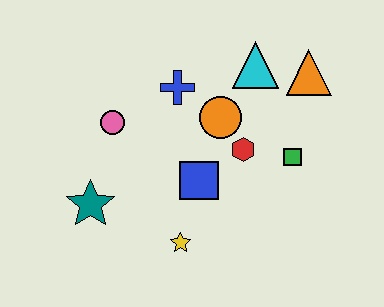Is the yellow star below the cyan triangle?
Yes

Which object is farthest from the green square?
The teal star is farthest from the green square.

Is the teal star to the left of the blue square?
Yes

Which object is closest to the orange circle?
The red hexagon is closest to the orange circle.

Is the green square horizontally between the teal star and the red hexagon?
No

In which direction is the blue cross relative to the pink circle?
The blue cross is to the right of the pink circle.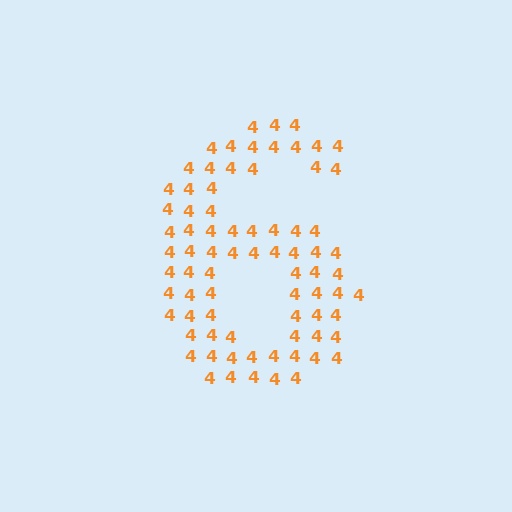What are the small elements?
The small elements are digit 4's.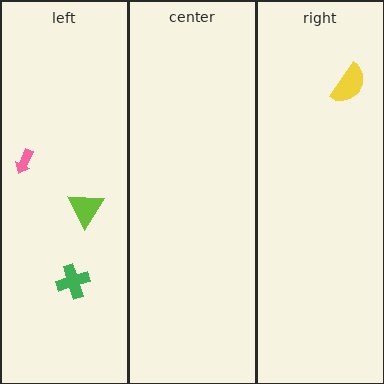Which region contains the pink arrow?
The left region.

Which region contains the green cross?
The left region.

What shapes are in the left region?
The pink arrow, the green cross, the lime triangle.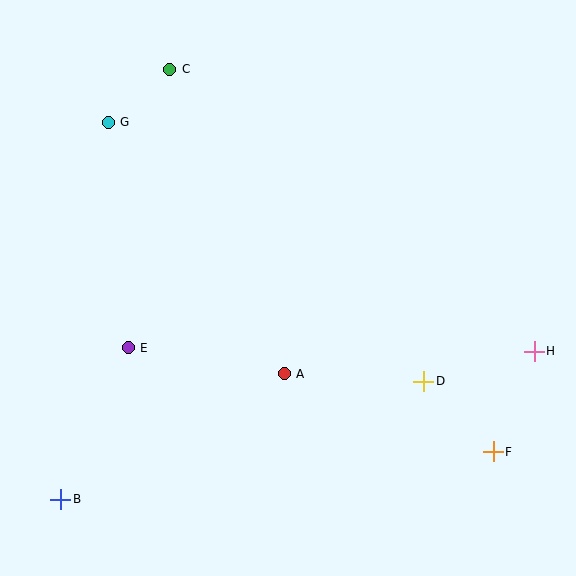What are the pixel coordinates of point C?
Point C is at (170, 69).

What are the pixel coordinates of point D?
Point D is at (424, 381).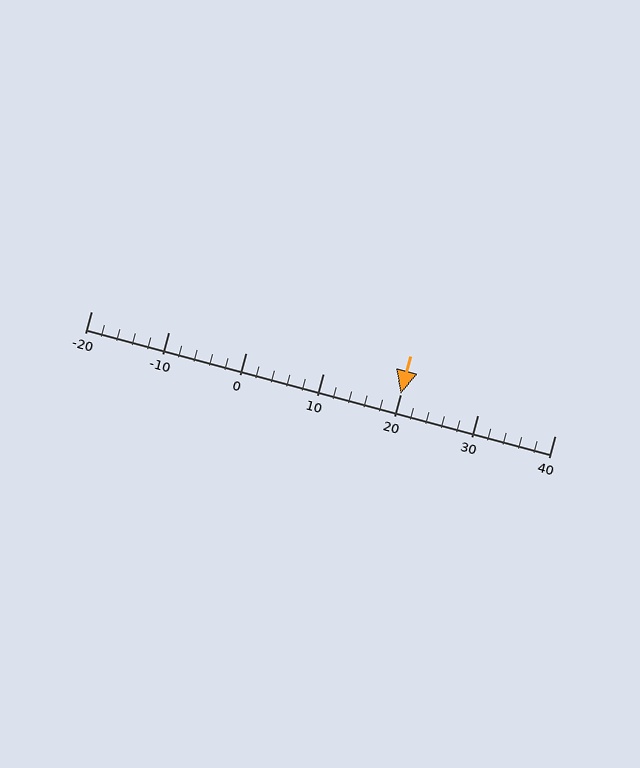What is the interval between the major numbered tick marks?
The major tick marks are spaced 10 units apart.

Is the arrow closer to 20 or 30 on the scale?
The arrow is closer to 20.